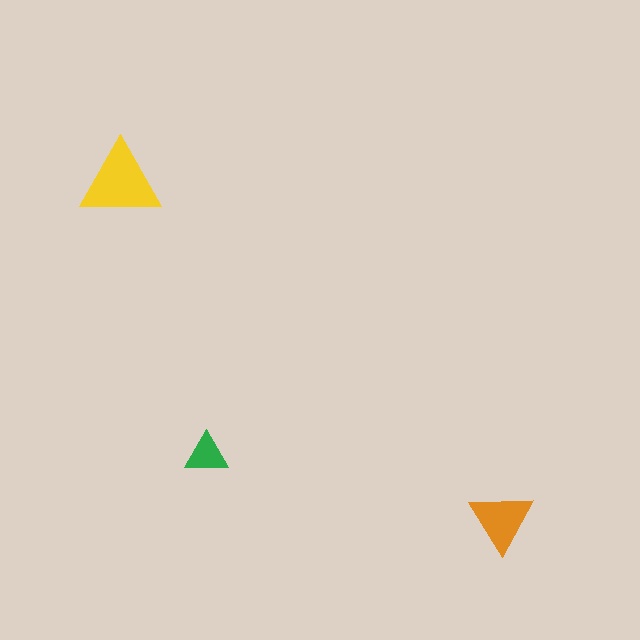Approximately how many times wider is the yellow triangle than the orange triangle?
About 1.5 times wider.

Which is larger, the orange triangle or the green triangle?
The orange one.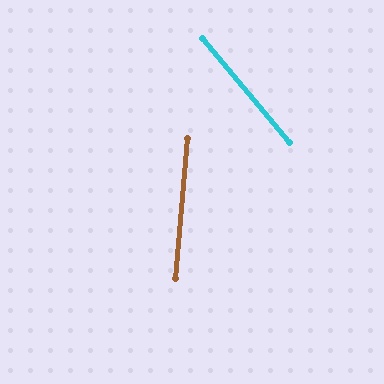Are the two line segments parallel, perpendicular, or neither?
Neither parallel nor perpendicular — they differ by about 45°.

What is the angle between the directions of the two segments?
Approximately 45 degrees.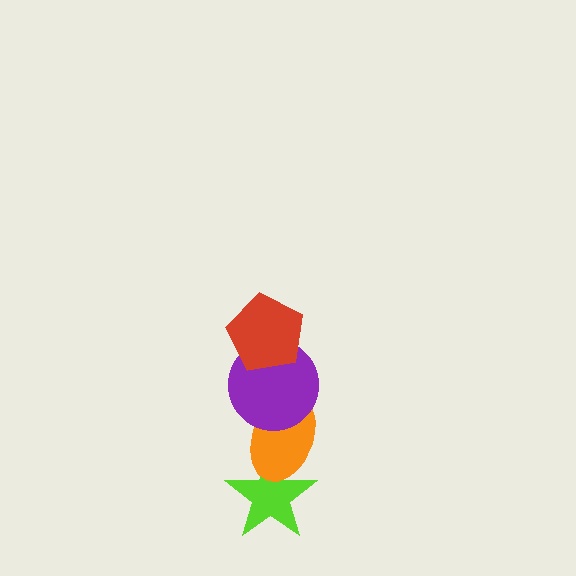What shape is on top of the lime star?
The orange ellipse is on top of the lime star.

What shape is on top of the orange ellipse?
The purple circle is on top of the orange ellipse.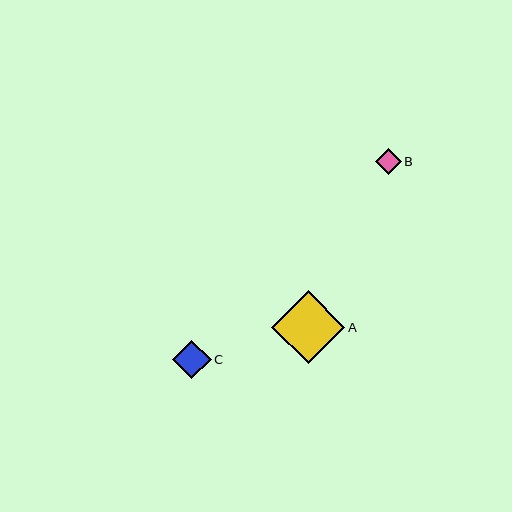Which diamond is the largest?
Diamond A is the largest with a size of approximately 73 pixels.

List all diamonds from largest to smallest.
From largest to smallest: A, C, B.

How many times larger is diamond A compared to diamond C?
Diamond A is approximately 1.9 times the size of diamond C.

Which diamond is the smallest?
Diamond B is the smallest with a size of approximately 26 pixels.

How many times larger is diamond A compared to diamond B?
Diamond A is approximately 2.8 times the size of diamond B.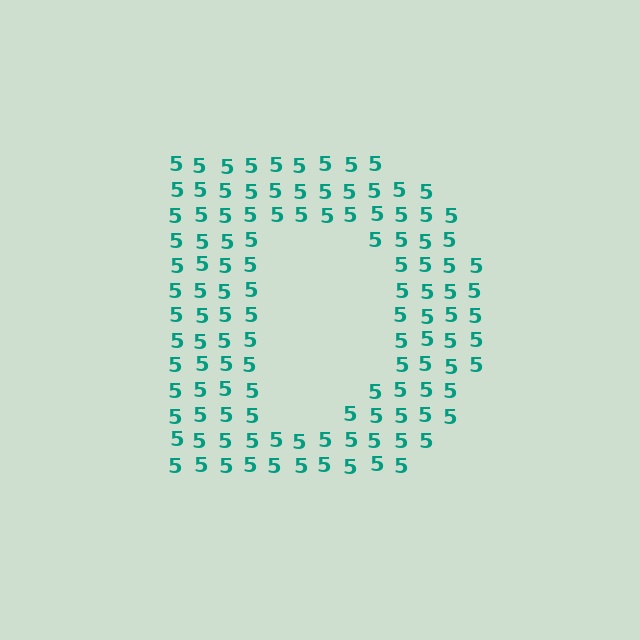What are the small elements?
The small elements are digit 5's.